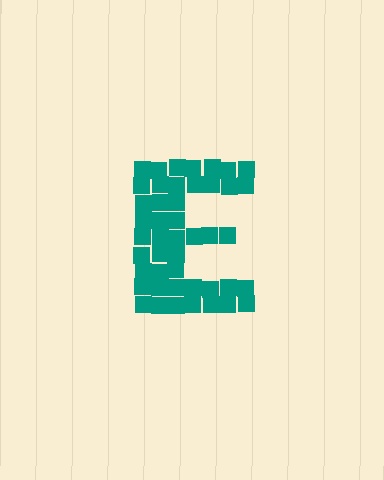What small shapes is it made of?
It is made of small squares.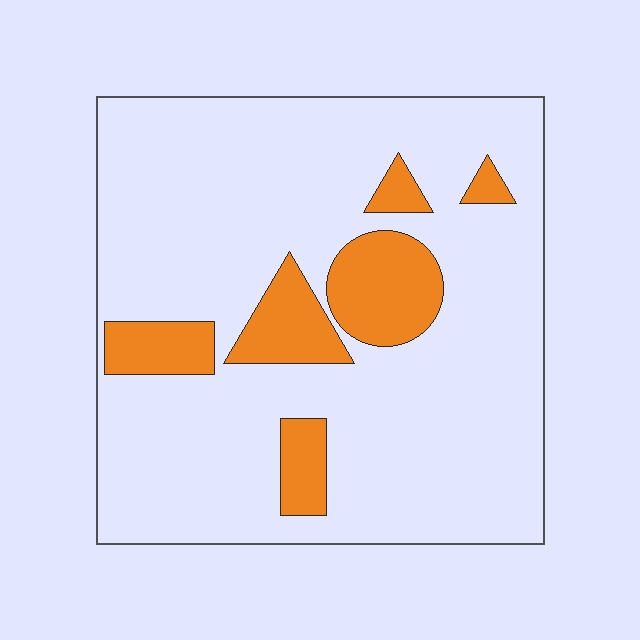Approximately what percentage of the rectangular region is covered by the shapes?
Approximately 15%.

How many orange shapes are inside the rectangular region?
6.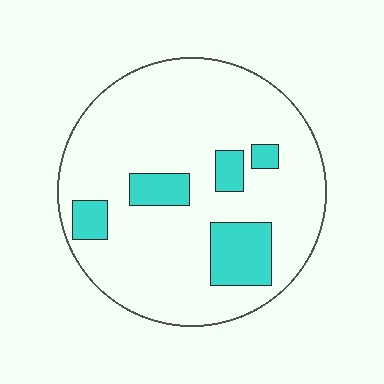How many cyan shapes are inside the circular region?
5.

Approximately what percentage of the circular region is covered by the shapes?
Approximately 15%.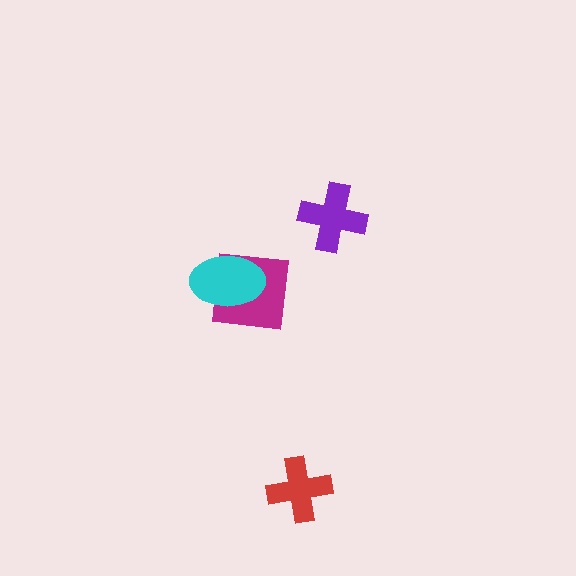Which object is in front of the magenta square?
The cyan ellipse is in front of the magenta square.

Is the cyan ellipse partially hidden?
No, no other shape covers it.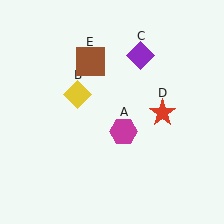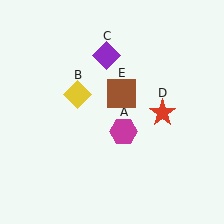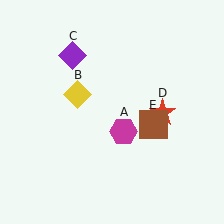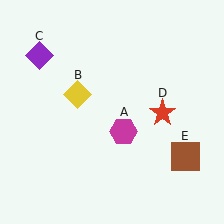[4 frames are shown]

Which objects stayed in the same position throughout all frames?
Magenta hexagon (object A) and yellow diamond (object B) and red star (object D) remained stationary.